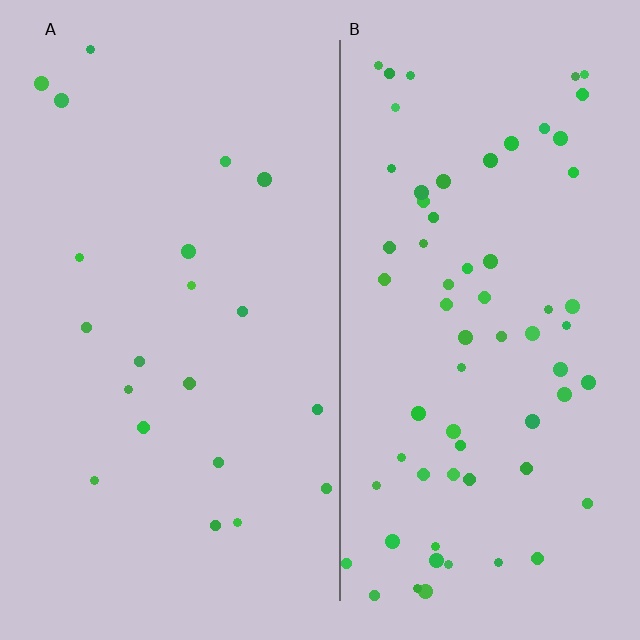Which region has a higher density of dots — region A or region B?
B (the right).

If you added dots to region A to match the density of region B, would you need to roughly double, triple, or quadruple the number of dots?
Approximately triple.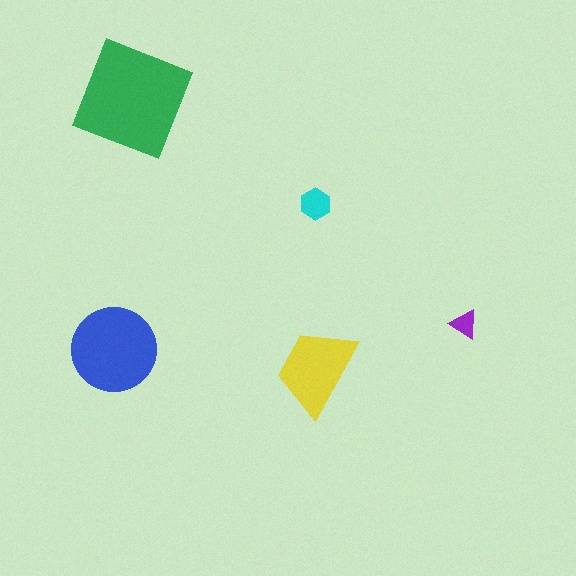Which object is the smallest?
The purple triangle.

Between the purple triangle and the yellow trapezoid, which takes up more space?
The yellow trapezoid.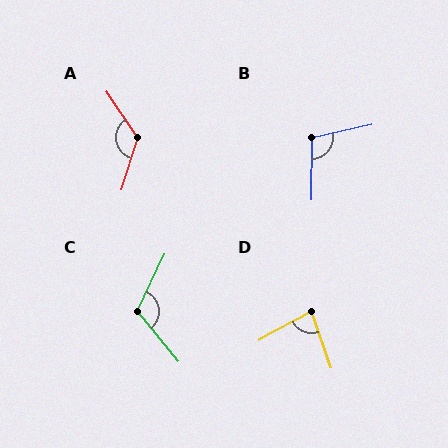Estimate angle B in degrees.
Approximately 103 degrees.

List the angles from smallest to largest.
D (81°), B (103°), C (116°), A (129°).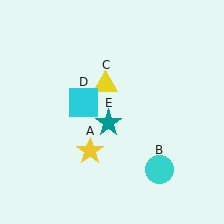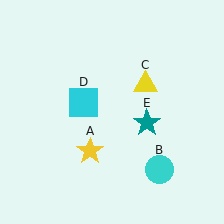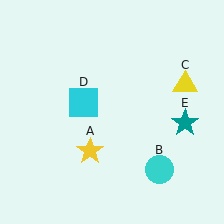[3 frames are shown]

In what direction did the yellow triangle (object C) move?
The yellow triangle (object C) moved right.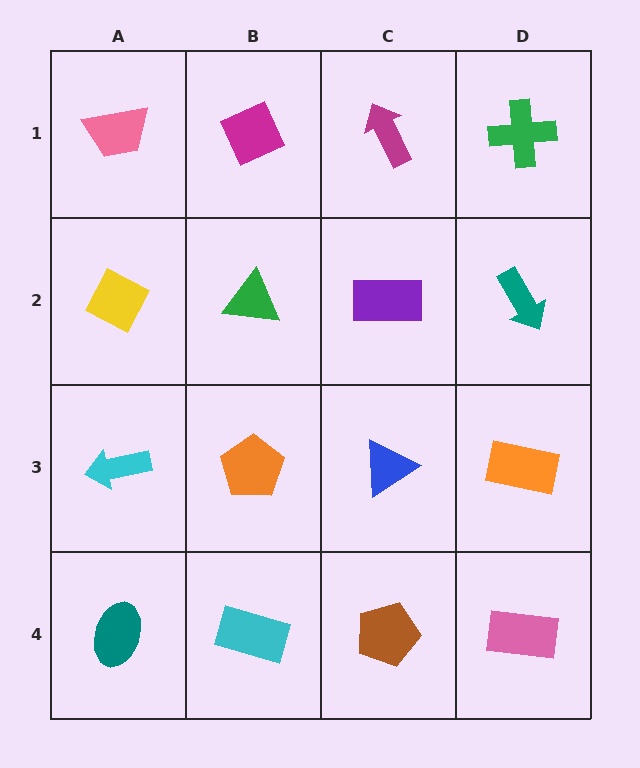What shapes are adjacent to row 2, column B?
A magenta diamond (row 1, column B), an orange pentagon (row 3, column B), a yellow diamond (row 2, column A), a purple rectangle (row 2, column C).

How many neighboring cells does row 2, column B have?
4.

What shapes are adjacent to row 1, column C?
A purple rectangle (row 2, column C), a magenta diamond (row 1, column B), a green cross (row 1, column D).